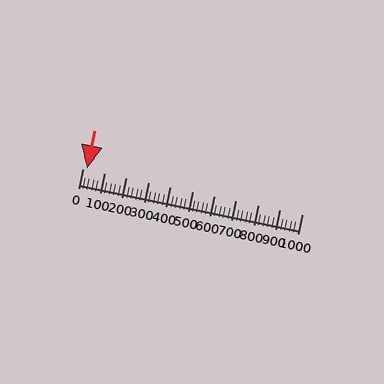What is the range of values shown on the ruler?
The ruler shows values from 0 to 1000.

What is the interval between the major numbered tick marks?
The major tick marks are spaced 100 units apart.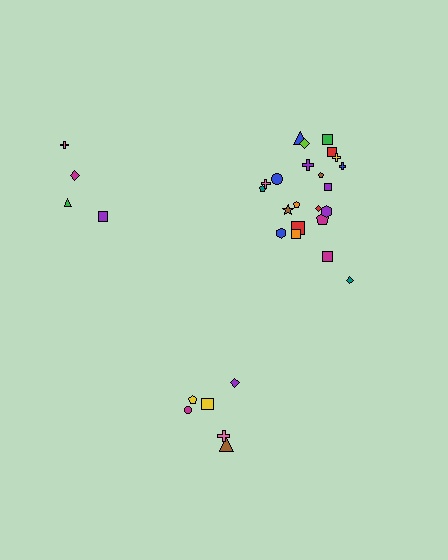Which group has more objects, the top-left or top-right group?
The top-right group.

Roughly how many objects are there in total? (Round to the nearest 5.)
Roughly 30 objects in total.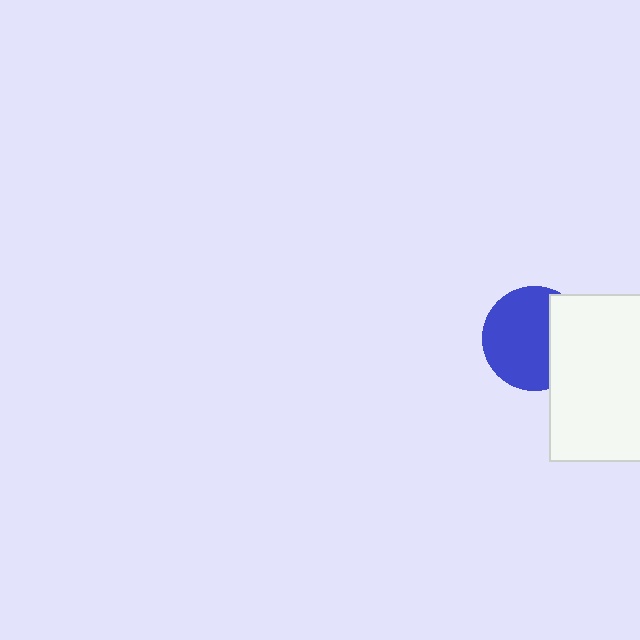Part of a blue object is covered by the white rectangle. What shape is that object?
It is a circle.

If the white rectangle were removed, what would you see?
You would see the complete blue circle.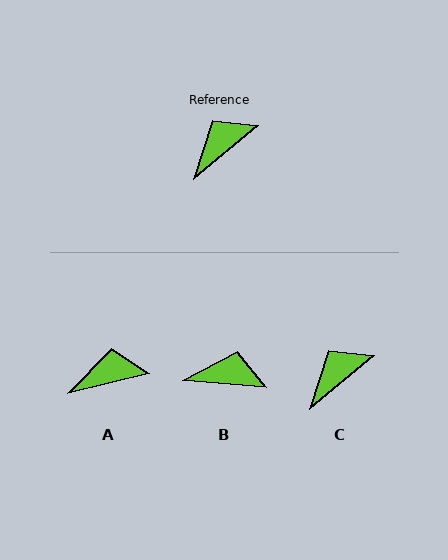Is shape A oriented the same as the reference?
No, it is off by about 26 degrees.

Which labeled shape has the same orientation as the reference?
C.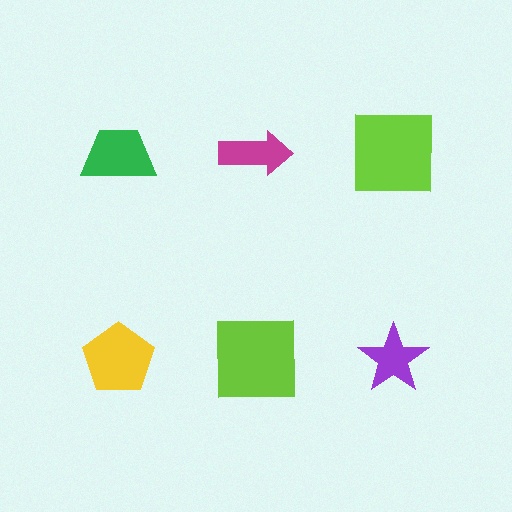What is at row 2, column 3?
A purple star.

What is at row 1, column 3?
A lime square.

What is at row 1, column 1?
A green trapezoid.